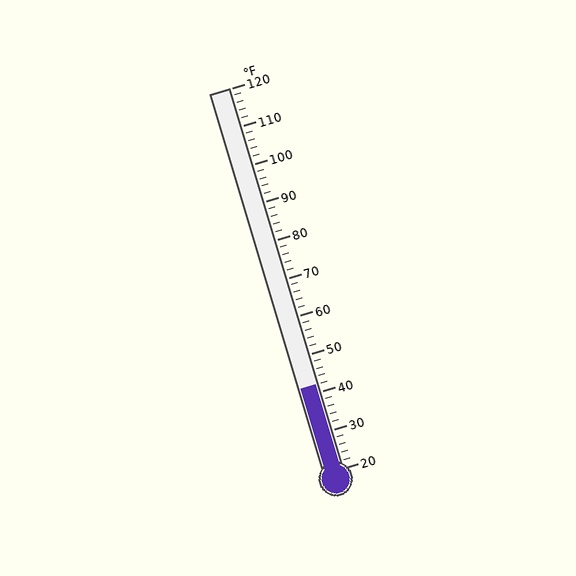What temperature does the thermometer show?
The thermometer shows approximately 42°F.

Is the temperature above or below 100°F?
The temperature is below 100°F.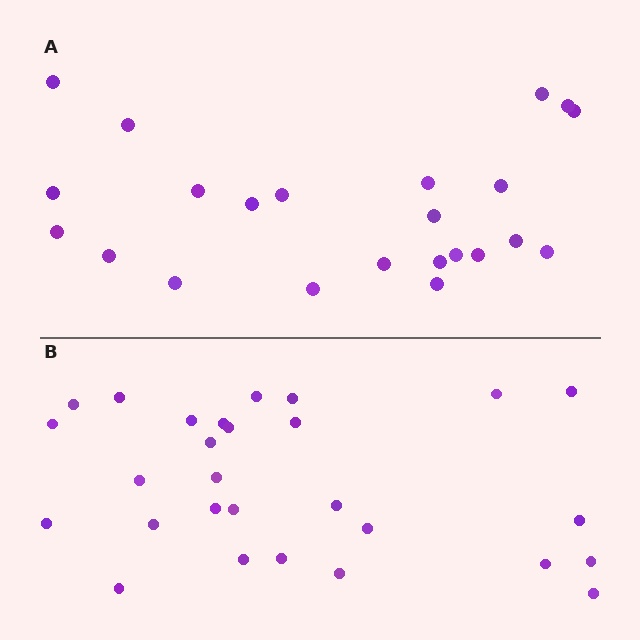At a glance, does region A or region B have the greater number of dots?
Region B (the bottom region) has more dots.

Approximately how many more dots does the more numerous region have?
Region B has about 5 more dots than region A.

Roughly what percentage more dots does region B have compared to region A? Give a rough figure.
About 20% more.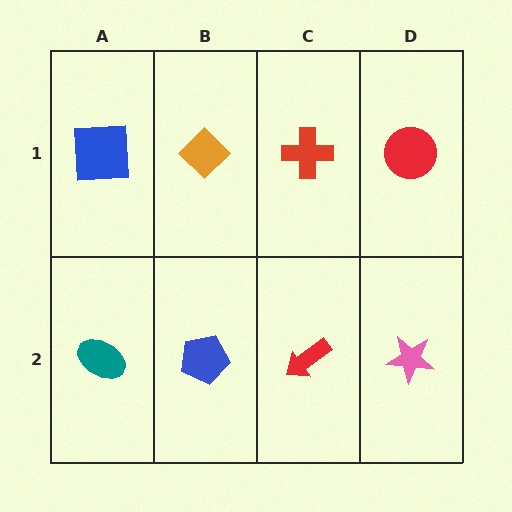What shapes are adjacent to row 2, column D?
A red circle (row 1, column D), a red arrow (row 2, column C).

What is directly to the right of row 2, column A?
A blue pentagon.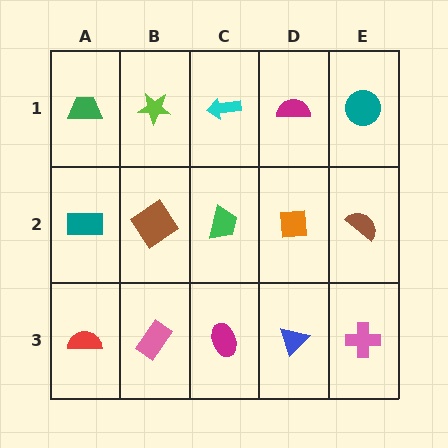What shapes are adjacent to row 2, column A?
A green trapezoid (row 1, column A), a red semicircle (row 3, column A), a brown diamond (row 2, column B).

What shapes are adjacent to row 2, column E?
A teal circle (row 1, column E), a pink cross (row 3, column E), an orange square (row 2, column D).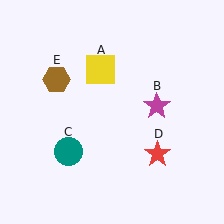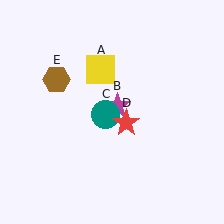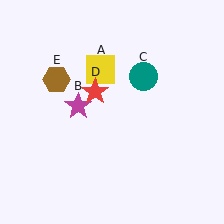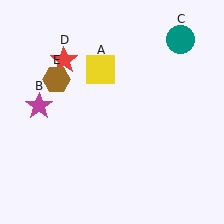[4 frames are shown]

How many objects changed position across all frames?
3 objects changed position: magenta star (object B), teal circle (object C), red star (object D).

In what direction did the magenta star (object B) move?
The magenta star (object B) moved left.